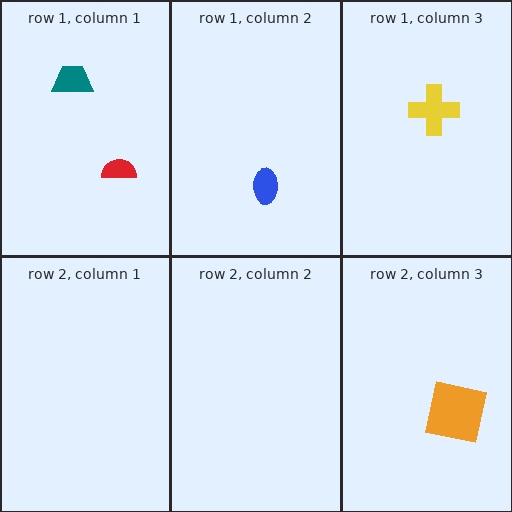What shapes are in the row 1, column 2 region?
The blue ellipse.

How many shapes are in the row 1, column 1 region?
2.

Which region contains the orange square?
The row 2, column 3 region.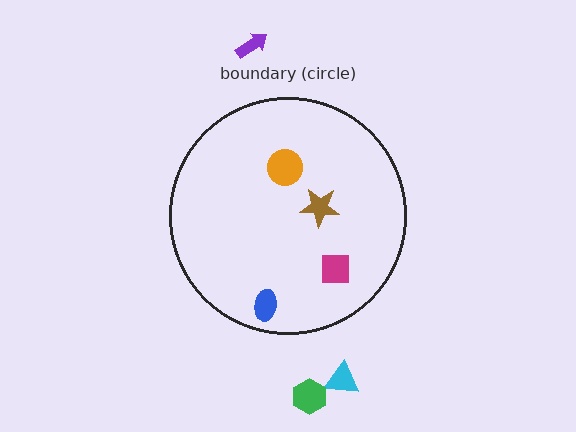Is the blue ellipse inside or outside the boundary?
Inside.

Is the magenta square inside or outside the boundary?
Inside.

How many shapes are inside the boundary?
4 inside, 3 outside.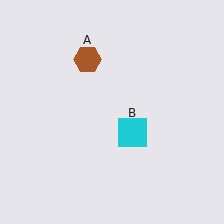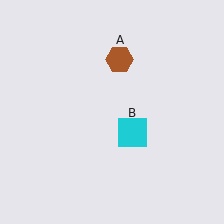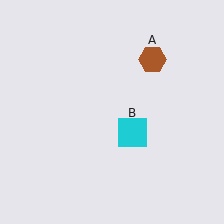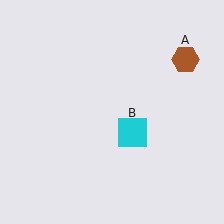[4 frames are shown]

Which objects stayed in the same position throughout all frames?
Cyan square (object B) remained stationary.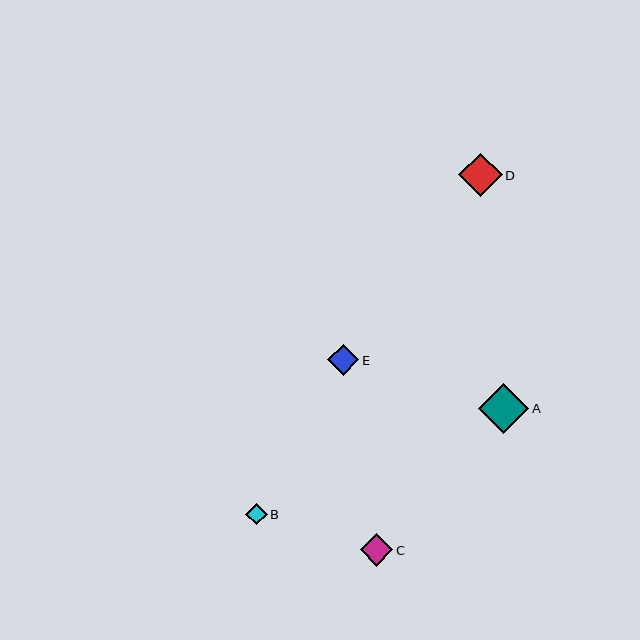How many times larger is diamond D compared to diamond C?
Diamond D is approximately 1.4 times the size of diamond C.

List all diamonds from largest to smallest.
From largest to smallest: A, D, C, E, B.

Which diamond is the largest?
Diamond A is the largest with a size of approximately 50 pixels.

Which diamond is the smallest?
Diamond B is the smallest with a size of approximately 22 pixels.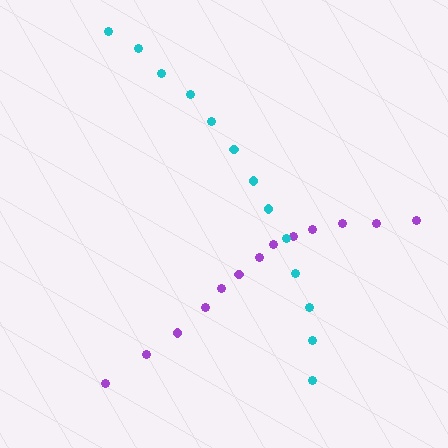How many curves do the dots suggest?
There are 2 distinct paths.